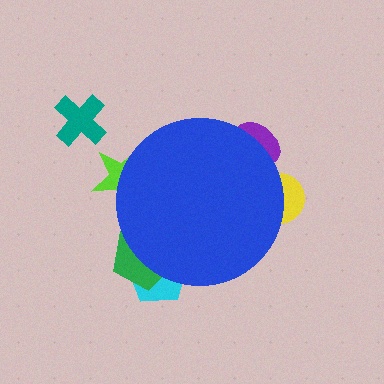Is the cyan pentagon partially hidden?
Yes, the cyan pentagon is partially hidden behind the blue circle.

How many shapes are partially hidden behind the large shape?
5 shapes are partially hidden.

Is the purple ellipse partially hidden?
Yes, the purple ellipse is partially hidden behind the blue circle.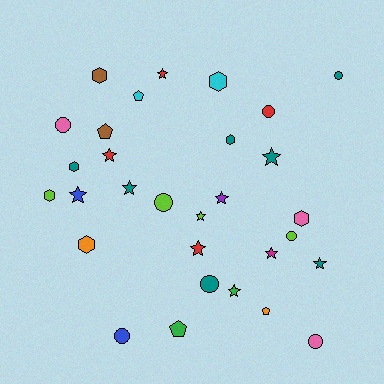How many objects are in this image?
There are 30 objects.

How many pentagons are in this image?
There are 4 pentagons.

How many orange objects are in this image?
There are 2 orange objects.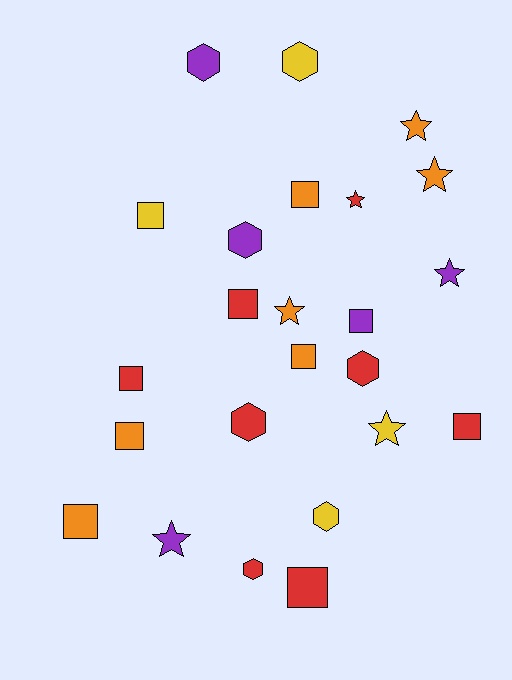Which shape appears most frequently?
Square, with 10 objects.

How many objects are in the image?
There are 24 objects.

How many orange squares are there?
There are 4 orange squares.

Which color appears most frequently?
Red, with 8 objects.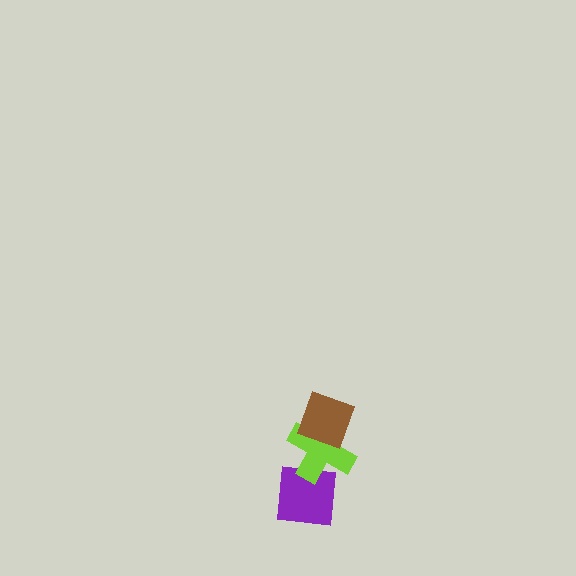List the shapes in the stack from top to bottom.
From top to bottom: the brown diamond, the lime cross, the purple square.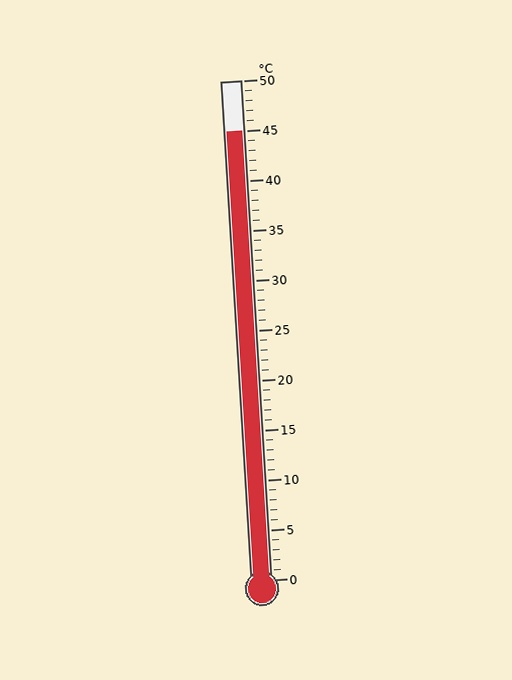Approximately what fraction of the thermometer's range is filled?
The thermometer is filled to approximately 90% of its range.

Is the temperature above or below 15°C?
The temperature is above 15°C.